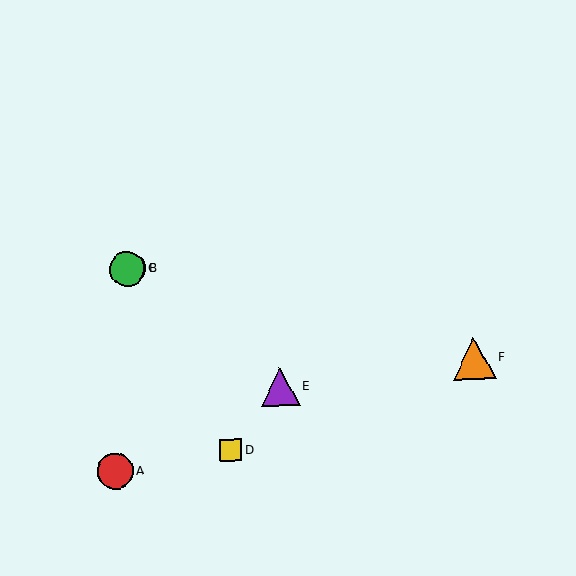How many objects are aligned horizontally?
2 objects (B, C) are aligned horizontally.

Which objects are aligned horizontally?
Objects B, C are aligned horizontally.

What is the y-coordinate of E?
Object E is at y≈387.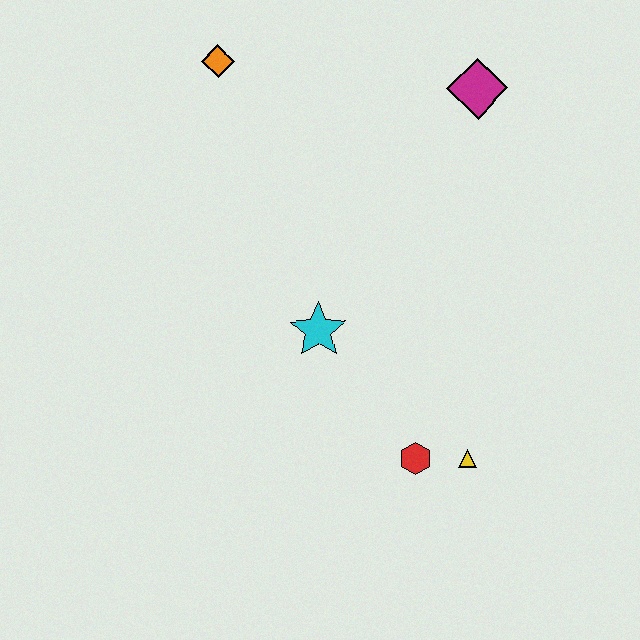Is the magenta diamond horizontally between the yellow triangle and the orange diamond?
No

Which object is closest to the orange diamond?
The magenta diamond is closest to the orange diamond.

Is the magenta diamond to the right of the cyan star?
Yes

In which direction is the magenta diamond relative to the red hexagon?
The magenta diamond is above the red hexagon.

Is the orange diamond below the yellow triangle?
No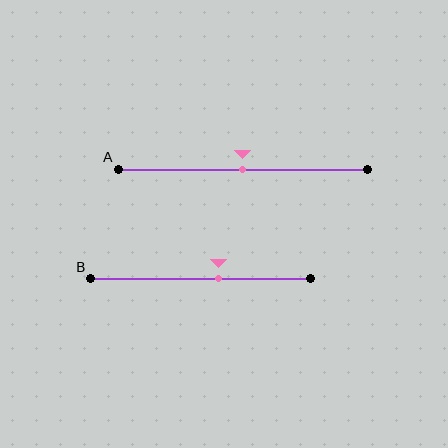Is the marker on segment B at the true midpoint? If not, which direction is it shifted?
No, the marker on segment B is shifted to the right by about 8% of the segment length.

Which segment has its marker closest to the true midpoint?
Segment A has its marker closest to the true midpoint.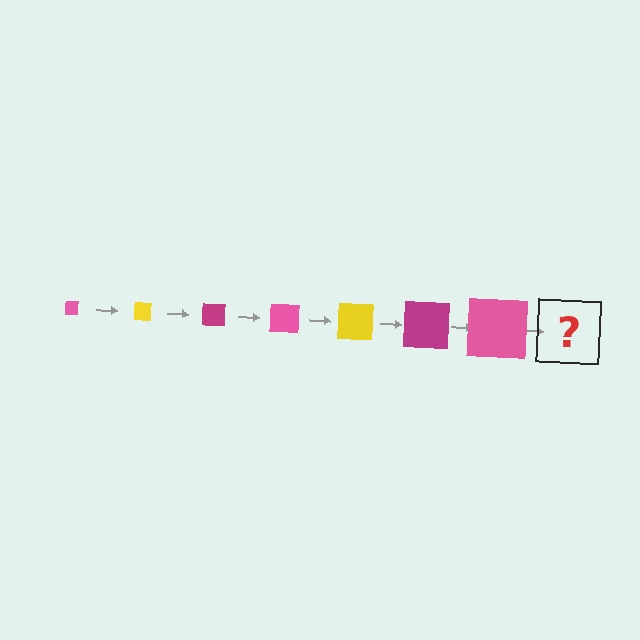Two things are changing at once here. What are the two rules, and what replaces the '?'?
The two rules are that the square grows larger each step and the color cycles through pink, yellow, and magenta. The '?' should be a yellow square, larger than the previous one.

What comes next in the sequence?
The next element should be a yellow square, larger than the previous one.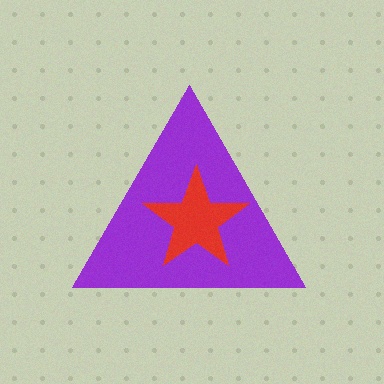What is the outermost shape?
The purple triangle.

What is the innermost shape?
The red star.